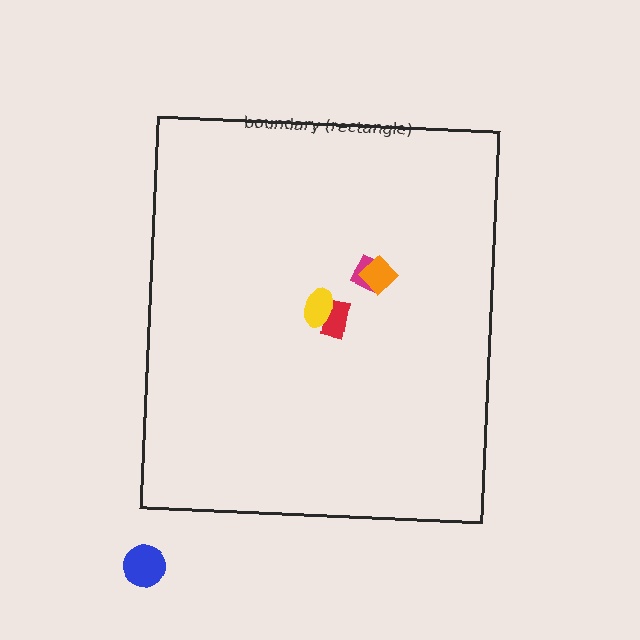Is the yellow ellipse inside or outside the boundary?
Inside.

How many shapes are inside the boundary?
4 inside, 1 outside.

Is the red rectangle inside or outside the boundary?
Inside.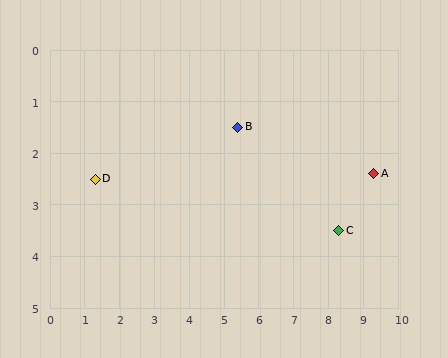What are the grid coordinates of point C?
Point C is at approximately (8.3, 3.5).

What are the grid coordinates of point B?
Point B is at approximately (5.4, 1.5).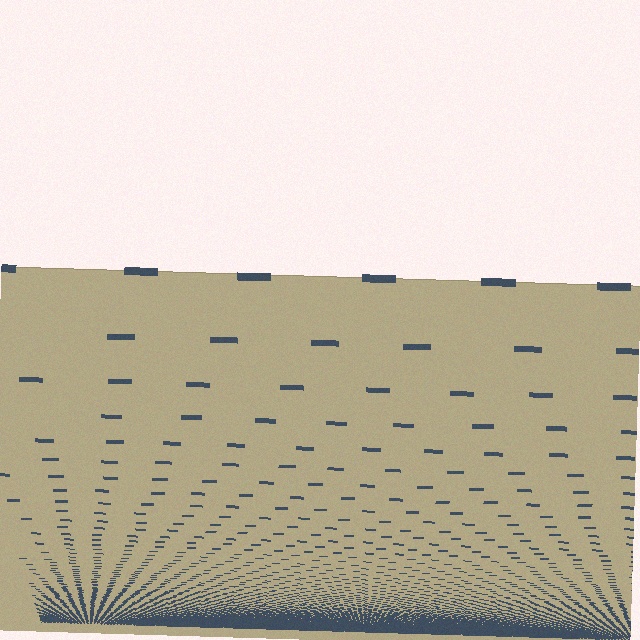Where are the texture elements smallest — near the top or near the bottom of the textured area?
Near the bottom.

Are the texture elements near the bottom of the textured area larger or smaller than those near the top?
Smaller. The gradient is inverted — elements near the bottom are smaller and denser.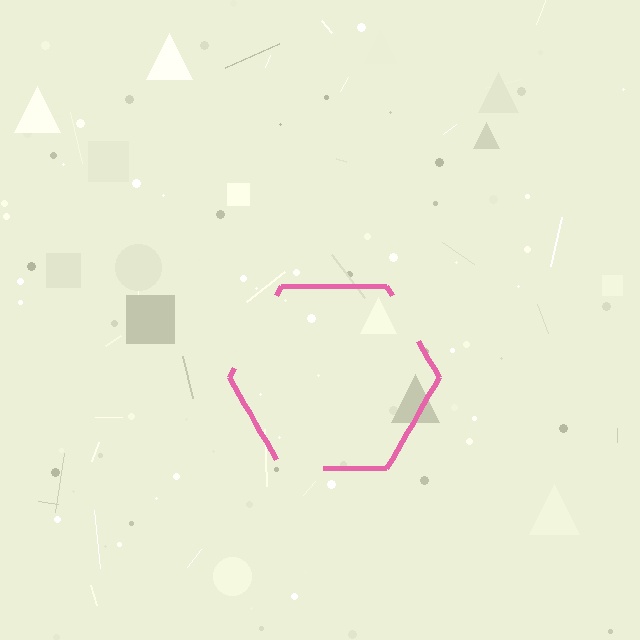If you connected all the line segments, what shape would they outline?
They would outline a hexagon.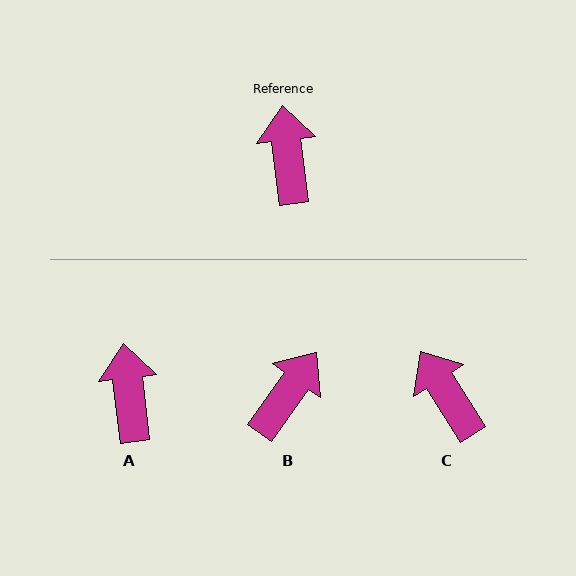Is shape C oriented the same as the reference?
No, it is off by about 26 degrees.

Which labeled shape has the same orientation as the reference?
A.